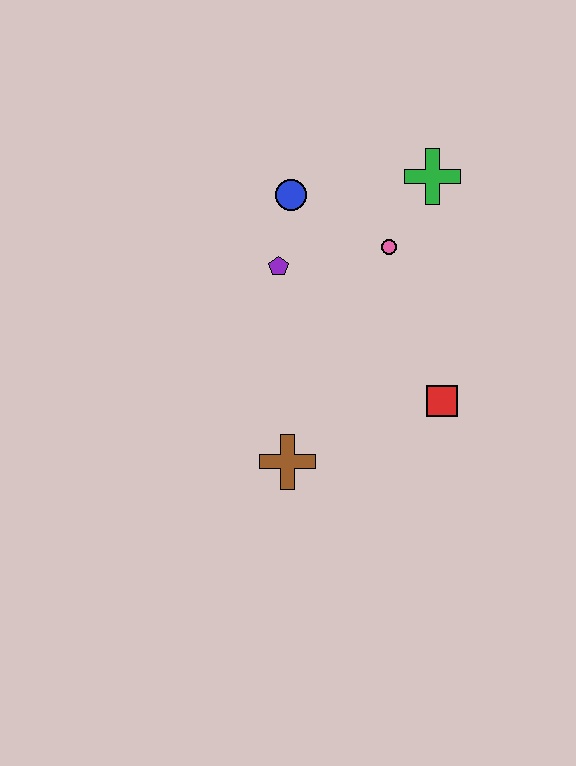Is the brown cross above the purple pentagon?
No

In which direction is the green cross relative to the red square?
The green cross is above the red square.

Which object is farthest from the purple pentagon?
The red square is farthest from the purple pentagon.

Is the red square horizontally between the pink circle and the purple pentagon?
No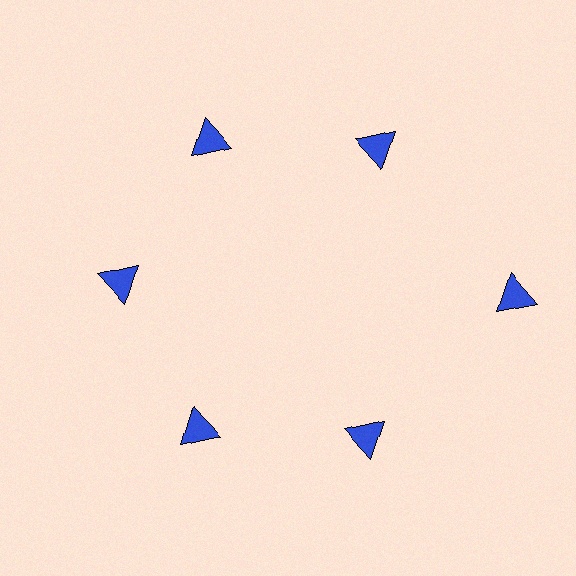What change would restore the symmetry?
The symmetry would be restored by moving it inward, back onto the ring so that all 6 triangles sit at equal angles and equal distance from the center.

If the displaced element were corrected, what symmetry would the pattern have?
It would have 6-fold rotational symmetry — the pattern would map onto itself every 60 degrees.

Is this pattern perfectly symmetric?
No. The 6 blue triangles are arranged in a ring, but one element near the 3 o'clock position is pushed outward from the center, breaking the 6-fold rotational symmetry.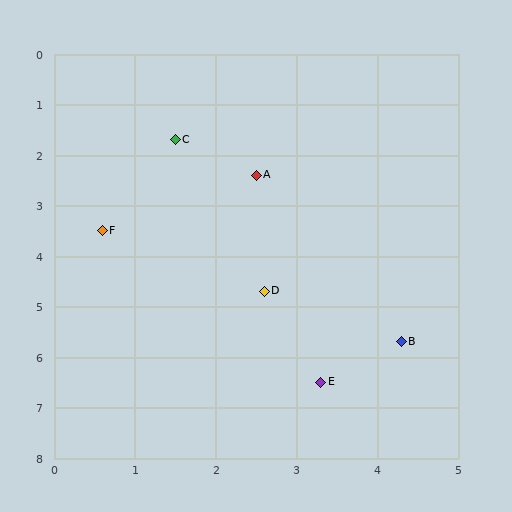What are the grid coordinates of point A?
Point A is at approximately (2.5, 2.4).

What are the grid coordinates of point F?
Point F is at approximately (0.6, 3.5).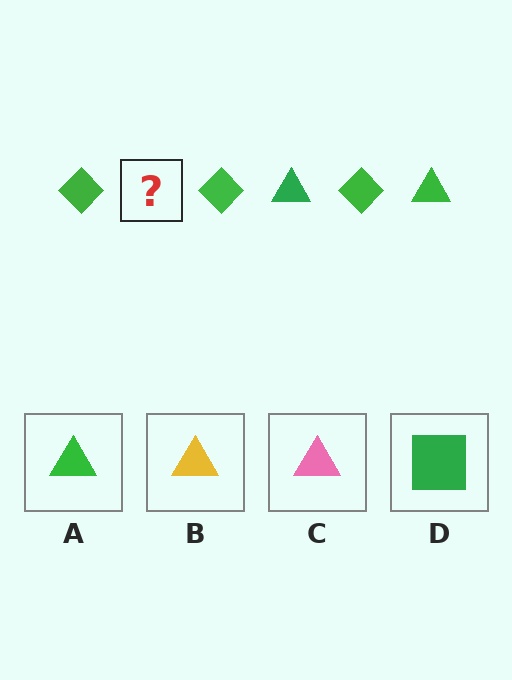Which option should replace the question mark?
Option A.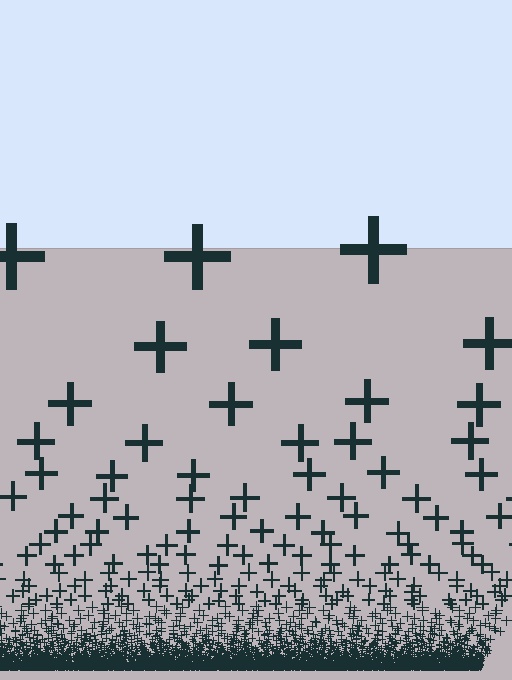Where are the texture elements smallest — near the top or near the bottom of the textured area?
Near the bottom.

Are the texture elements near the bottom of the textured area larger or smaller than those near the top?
Smaller. The gradient is inverted — elements near the bottom are smaller and denser.